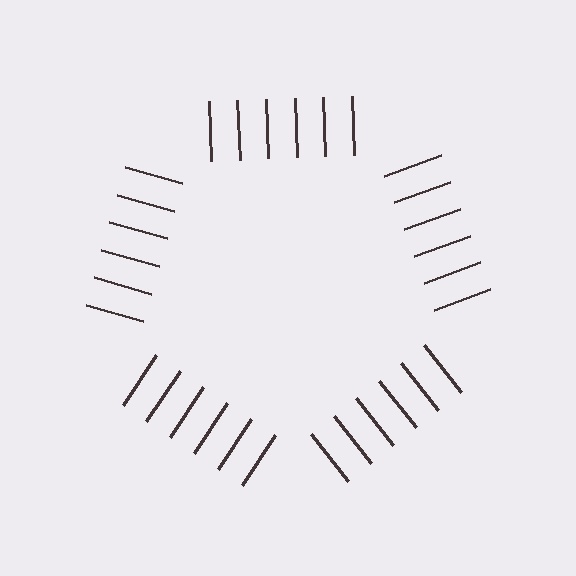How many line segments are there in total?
30 — 6 along each of the 5 edges.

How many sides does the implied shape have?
5 sides — the line-ends trace a pentagon.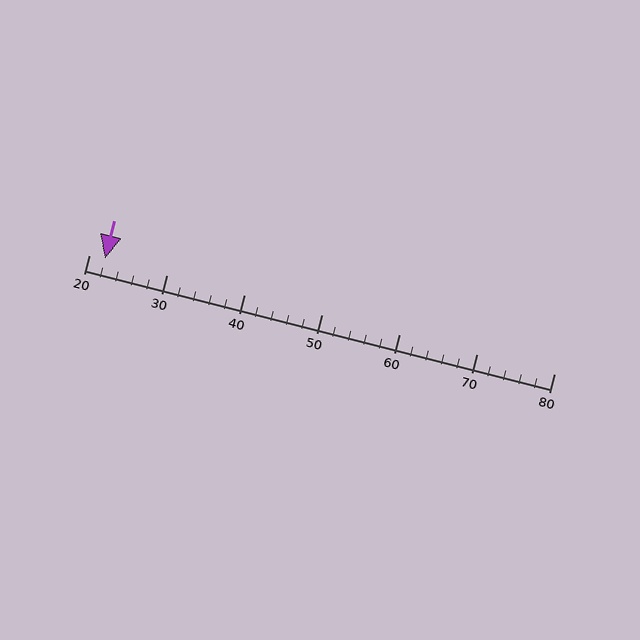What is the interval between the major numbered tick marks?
The major tick marks are spaced 10 units apart.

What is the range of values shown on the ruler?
The ruler shows values from 20 to 80.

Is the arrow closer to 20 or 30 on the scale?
The arrow is closer to 20.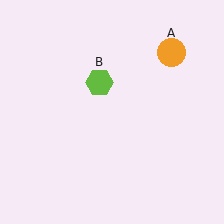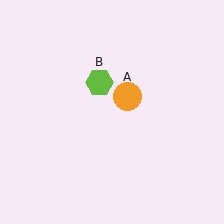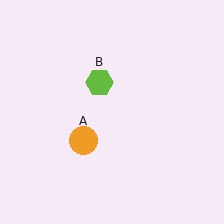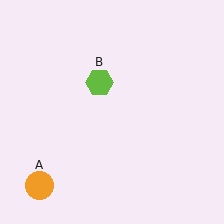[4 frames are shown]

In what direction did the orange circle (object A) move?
The orange circle (object A) moved down and to the left.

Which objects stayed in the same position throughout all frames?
Lime hexagon (object B) remained stationary.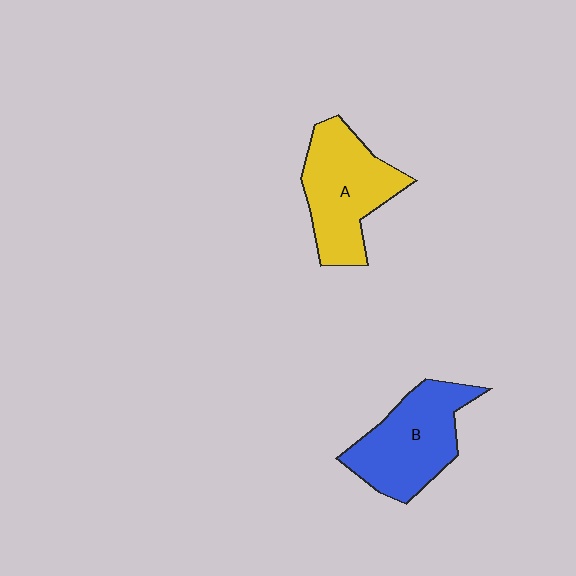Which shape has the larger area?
Shape A (yellow).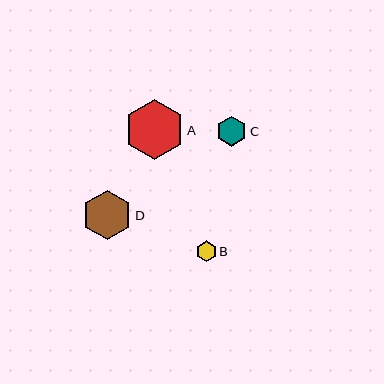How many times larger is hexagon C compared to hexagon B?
Hexagon C is approximately 1.5 times the size of hexagon B.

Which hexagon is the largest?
Hexagon A is the largest with a size of approximately 59 pixels.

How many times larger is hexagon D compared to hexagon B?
Hexagon D is approximately 2.4 times the size of hexagon B.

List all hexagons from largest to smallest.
From largest to smallest: A, D, C, B.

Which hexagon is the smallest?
Hexagon B is the smallest with a size of approximately 20 pixels.